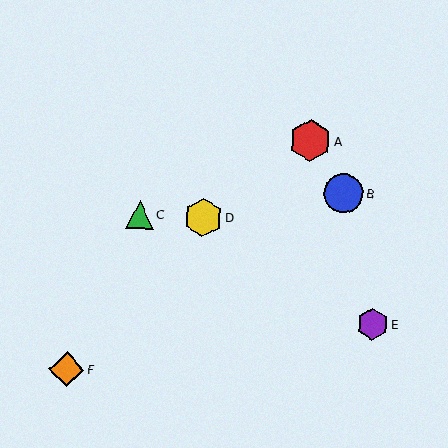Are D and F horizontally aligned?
No, D is at y≈218 and F is at y≈369.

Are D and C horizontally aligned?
Yes, both are at y≈218.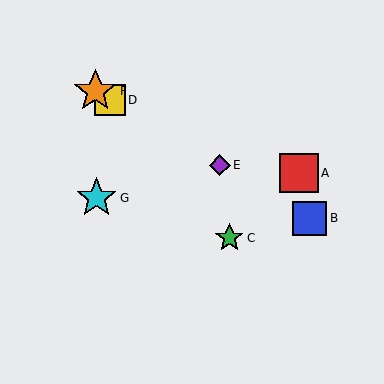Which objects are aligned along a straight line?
Objects B, D, E, F are aligned along a straight line.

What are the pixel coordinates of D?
Object D is at (110, 100).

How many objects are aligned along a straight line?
4 objects (B, D, E, F) are aligned along a straight line.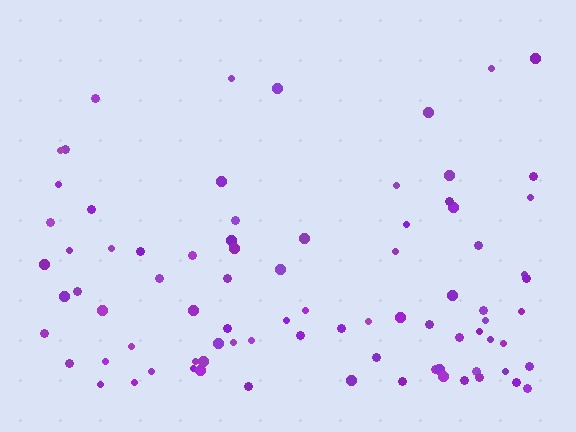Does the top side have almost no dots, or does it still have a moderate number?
Still a moderate number, just noticeably fewer than the bottom.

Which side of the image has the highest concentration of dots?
The bottom.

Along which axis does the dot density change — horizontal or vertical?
Vertical.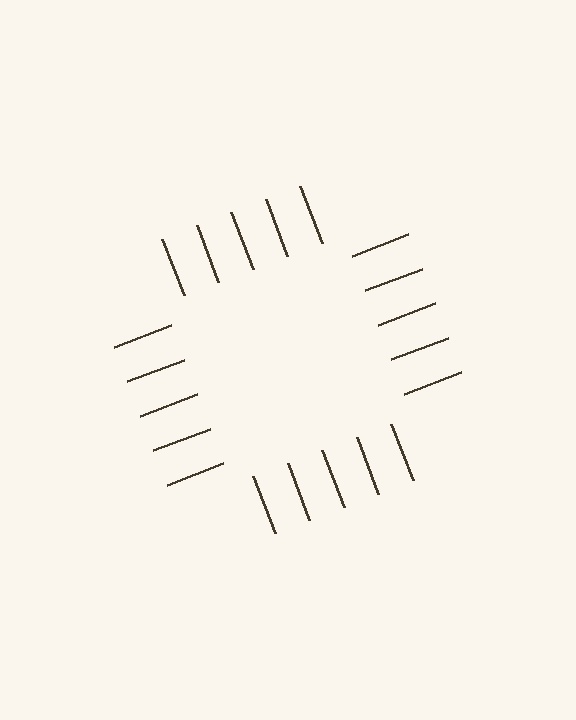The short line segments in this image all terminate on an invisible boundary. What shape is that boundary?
An illusory square — the line segments terminate on its edges but no continuous stroke is drawn.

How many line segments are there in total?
20 — 5 along each of the 4 edges.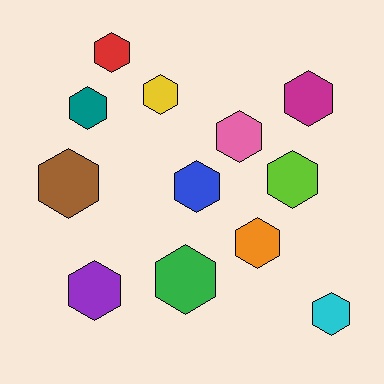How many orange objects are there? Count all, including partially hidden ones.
There is 1 orange object.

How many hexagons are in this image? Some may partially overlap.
There are 12 hexagons.